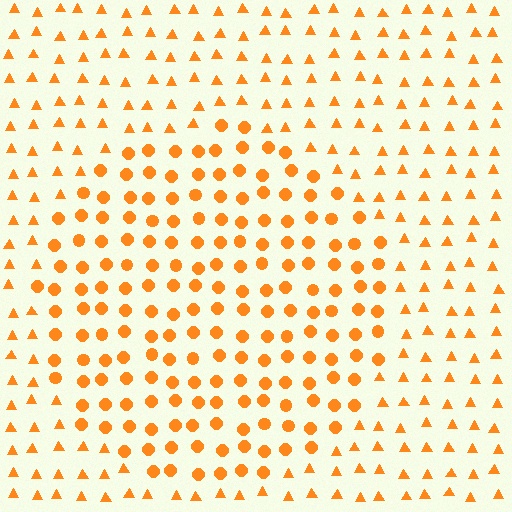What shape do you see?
I see a circle.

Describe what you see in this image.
The image is filled with small orange elements arranged in a uniform grid. A circle-shaped region contains circles, while the surrounding area contains triangles. The boundary is defined purely by the change in element shape.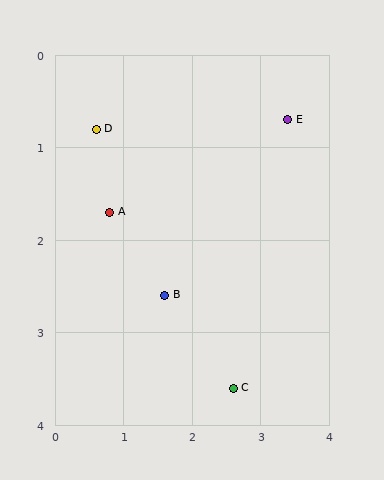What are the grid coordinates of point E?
Point E is at approximately (3.4, 0.7).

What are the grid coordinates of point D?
Point D is at approximately (0.6, 0.8).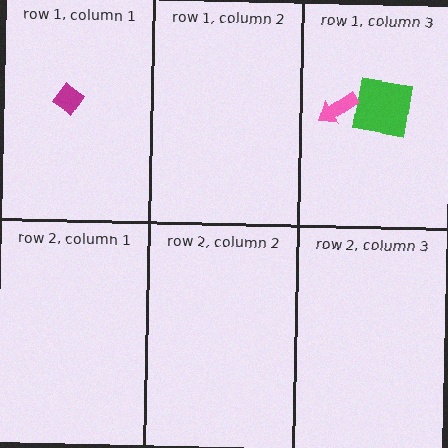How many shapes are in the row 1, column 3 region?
2.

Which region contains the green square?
The row 1, column 3 region.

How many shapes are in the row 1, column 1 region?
1.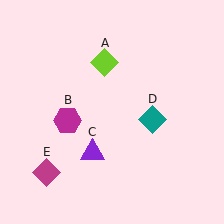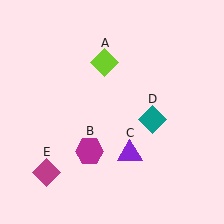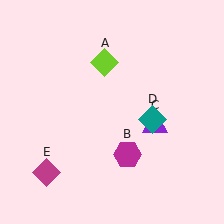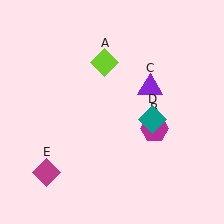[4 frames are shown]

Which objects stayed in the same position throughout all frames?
Lime diamond (object A) and teal diamond (object D) and magenta diamond (object E) remained stationary.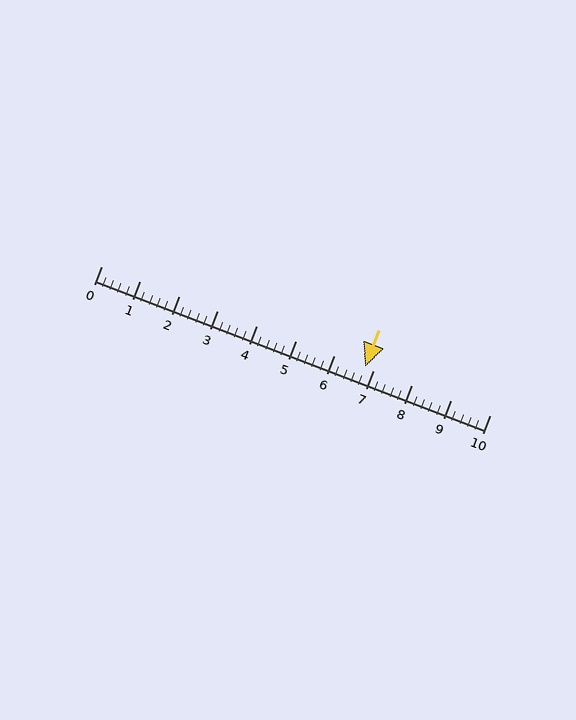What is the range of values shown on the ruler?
The ruler shows values from 0 to 10.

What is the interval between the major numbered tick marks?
The major tick marks are spaced 1 units apart.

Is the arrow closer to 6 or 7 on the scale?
The arrow is closer to 7.